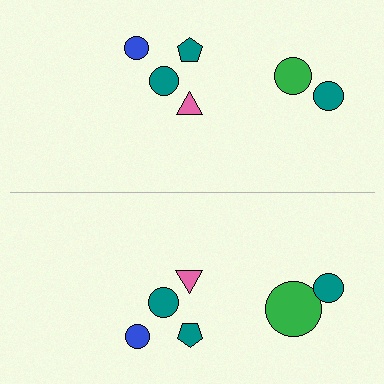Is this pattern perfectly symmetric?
No, the pattern is not perfectly symmetric. The green circle on the bottom side has a different size than its mirror counterpart.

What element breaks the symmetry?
The green circle on the bottom side has a different size than its mirror counterpart.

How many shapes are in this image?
There are 12 shapes in this image.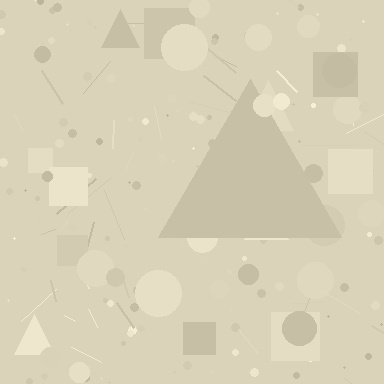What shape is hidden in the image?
A triangle is hidden in the image.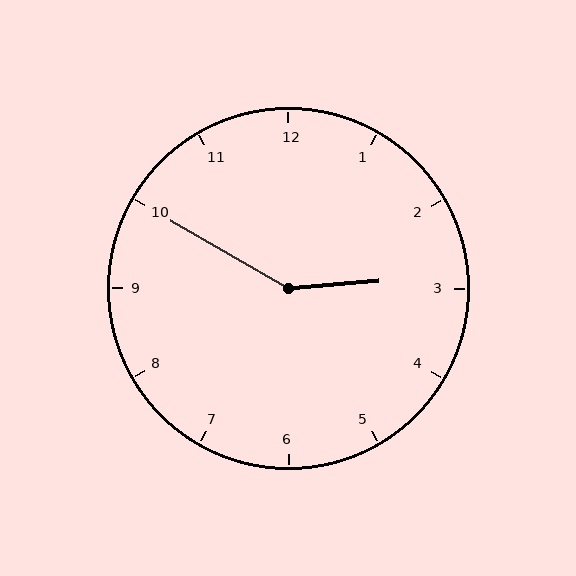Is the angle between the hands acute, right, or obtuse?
It is obtuse.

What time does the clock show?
2:50.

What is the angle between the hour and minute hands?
Approximately 145 degrees.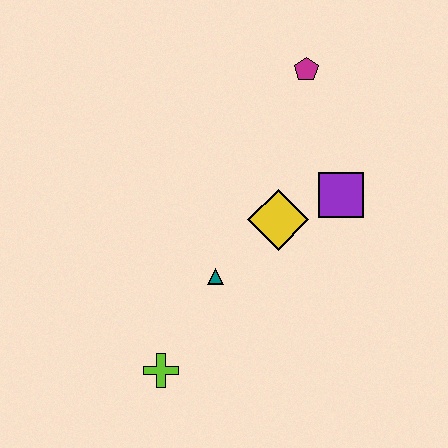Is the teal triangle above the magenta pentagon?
No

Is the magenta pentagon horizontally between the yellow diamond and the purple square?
Yes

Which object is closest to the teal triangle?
The yellow diamond is closest to the teal triangle.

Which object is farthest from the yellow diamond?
The lime cross is farthest from the yellow diamond.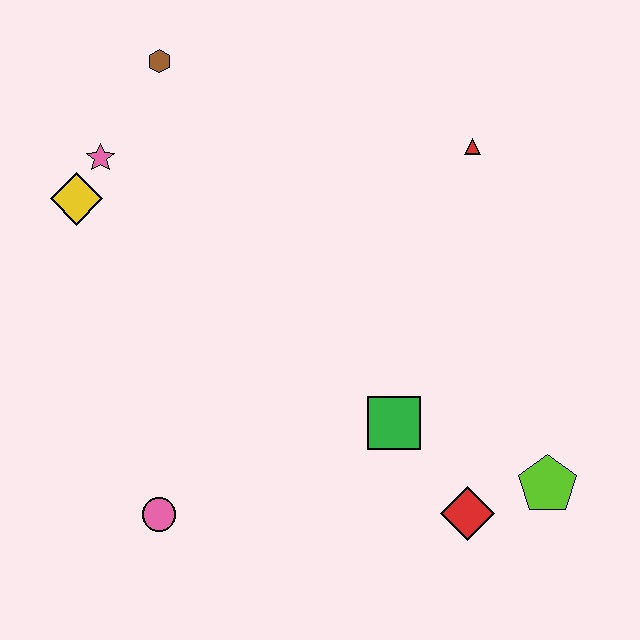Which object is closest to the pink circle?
The green square is closest to the pink circle.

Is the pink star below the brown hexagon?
Yes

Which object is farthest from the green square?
The brown hexagon is farthest from the green square.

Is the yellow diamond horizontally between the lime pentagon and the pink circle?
No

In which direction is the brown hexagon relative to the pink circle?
The brown hexagon is above the pink circle.